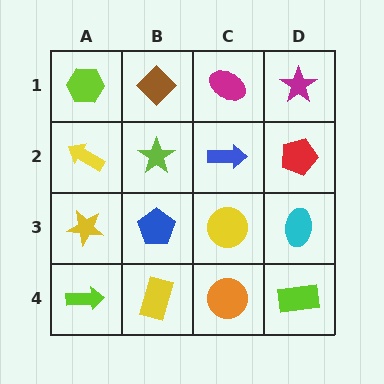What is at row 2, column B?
A lime star.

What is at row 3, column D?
A cyan ellipse.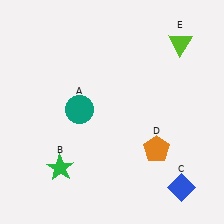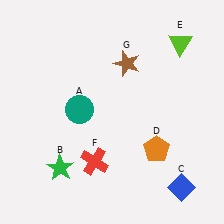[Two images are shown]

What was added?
A red cross (F), a brown star (G) were added in Image 2.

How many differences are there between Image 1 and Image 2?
There are 2 differences between the two images.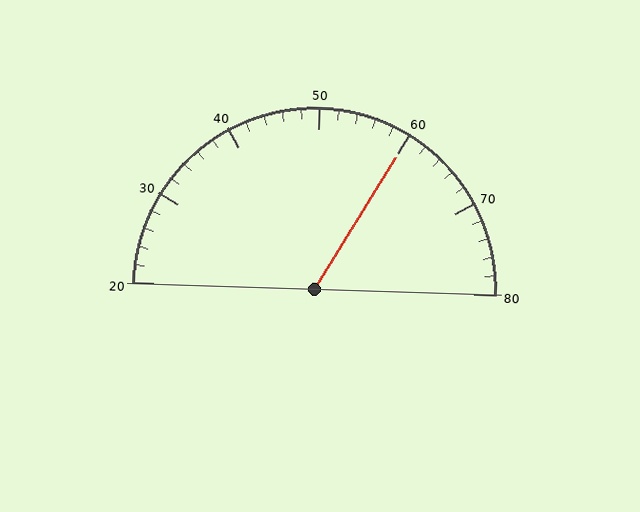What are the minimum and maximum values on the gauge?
The gauge ranges from 20 to 80.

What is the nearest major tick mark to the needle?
The nearest major tick mark is 60.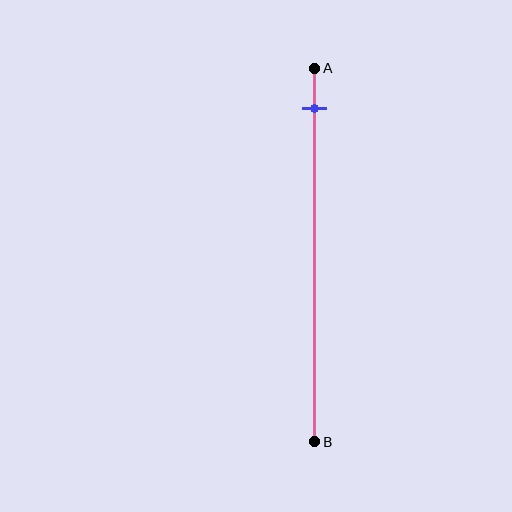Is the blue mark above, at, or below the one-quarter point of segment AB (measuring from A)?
The blue mark is above the one-quarter point of segment AB.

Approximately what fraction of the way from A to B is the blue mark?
The blue mark is approximately 10% of the way from A to B.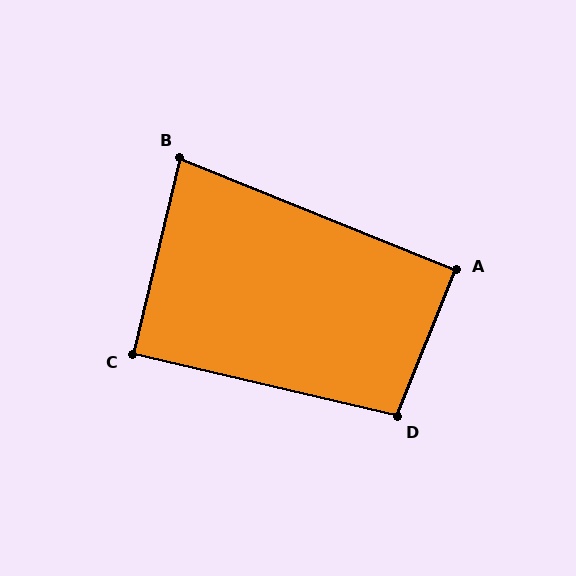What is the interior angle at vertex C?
Approximately 90 degrees (approximately right).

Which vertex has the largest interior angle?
D, at approximately 98 degrees.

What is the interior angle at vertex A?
Approximately 90 degrees (approximately right).